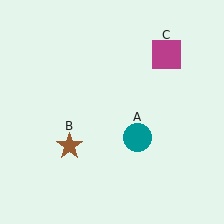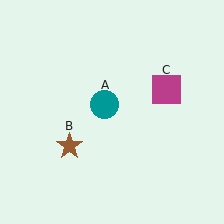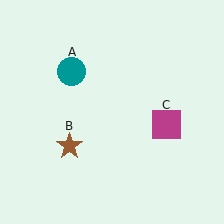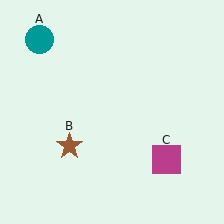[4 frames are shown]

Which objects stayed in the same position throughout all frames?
Brown star (object B) remained stationary.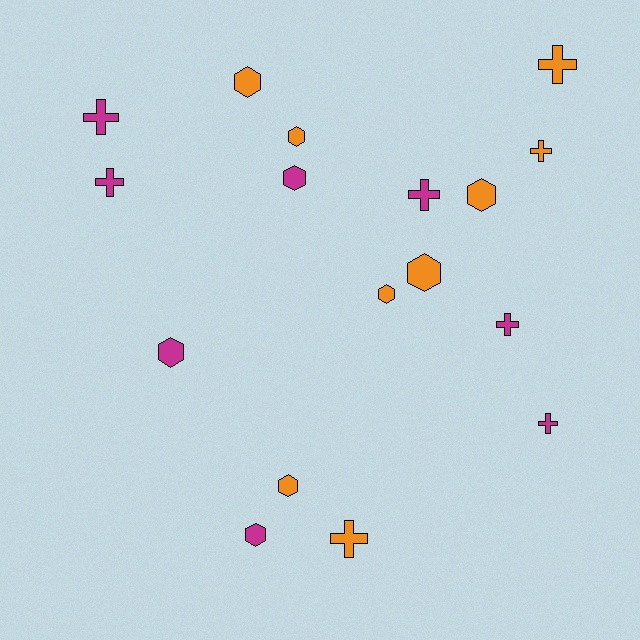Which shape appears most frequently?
Hexagon, with 9 objects.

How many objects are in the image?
There are 17 objects.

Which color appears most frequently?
Orange, with 9 objects.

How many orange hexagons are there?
There are 6 orange hexagons.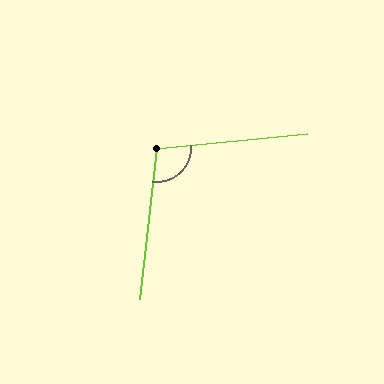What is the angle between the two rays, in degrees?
Approximately 102 degrees.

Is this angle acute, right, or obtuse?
It is obtuse.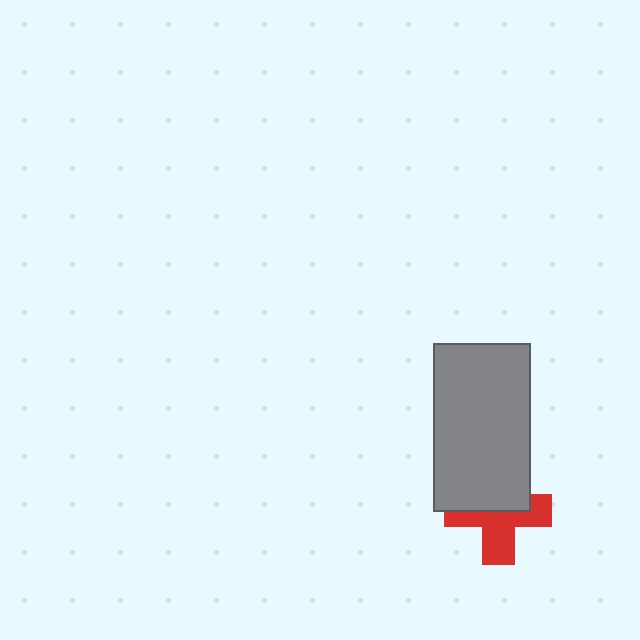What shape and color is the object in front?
The object in front is a gray rectangle.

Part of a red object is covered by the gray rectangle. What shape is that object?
It is a cross.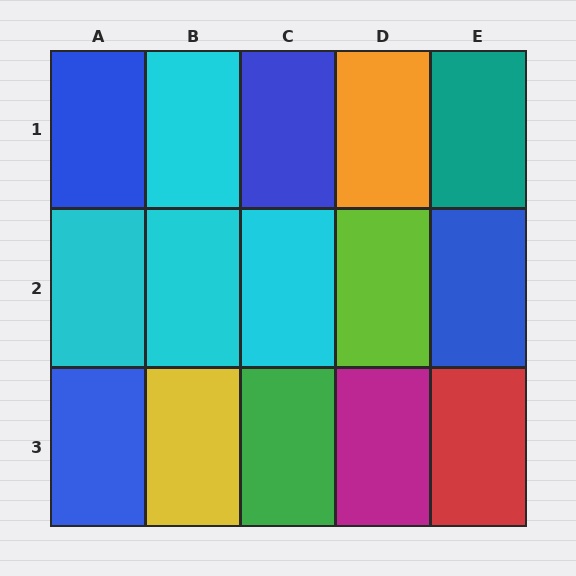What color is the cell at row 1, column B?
Cyan.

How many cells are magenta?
1 cell is magenta.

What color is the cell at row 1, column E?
Teal.